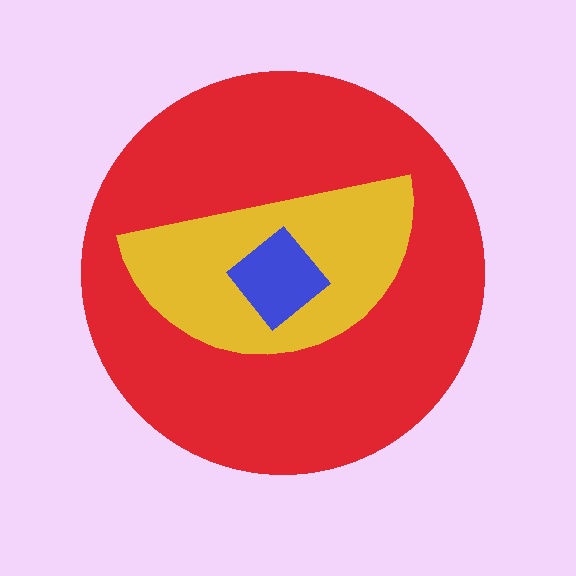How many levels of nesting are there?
3.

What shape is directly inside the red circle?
The yellow semicircle.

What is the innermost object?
The blue diamond.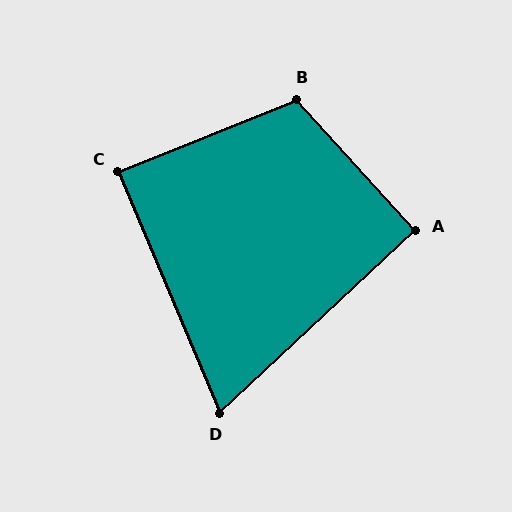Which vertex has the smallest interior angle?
D, at approximately 70 degrees.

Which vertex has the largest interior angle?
B, at approximately 110 degrees.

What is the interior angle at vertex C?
Approximately 89 degrees (approximately right).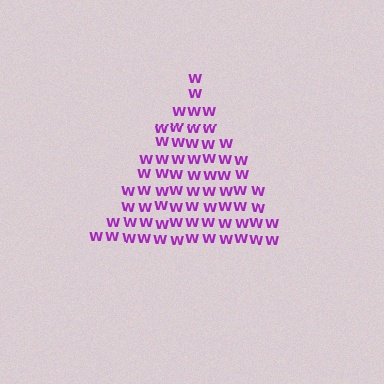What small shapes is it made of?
It is made of small letter W's.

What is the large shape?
The large shape is a triangle.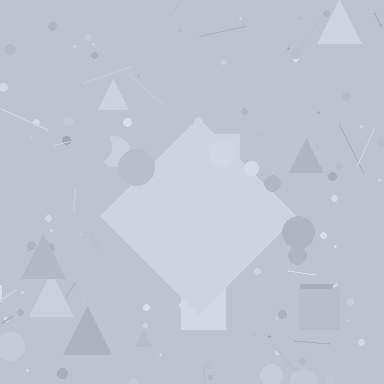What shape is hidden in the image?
A diamond is hidden in the image.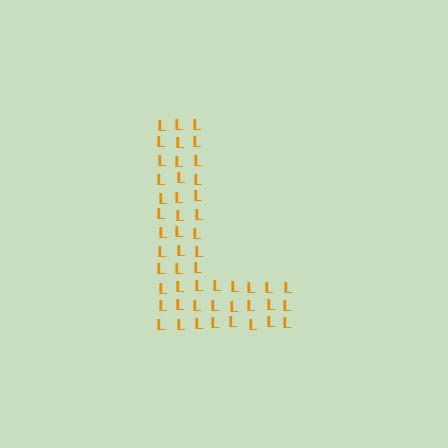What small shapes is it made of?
It is made of small letter L's.